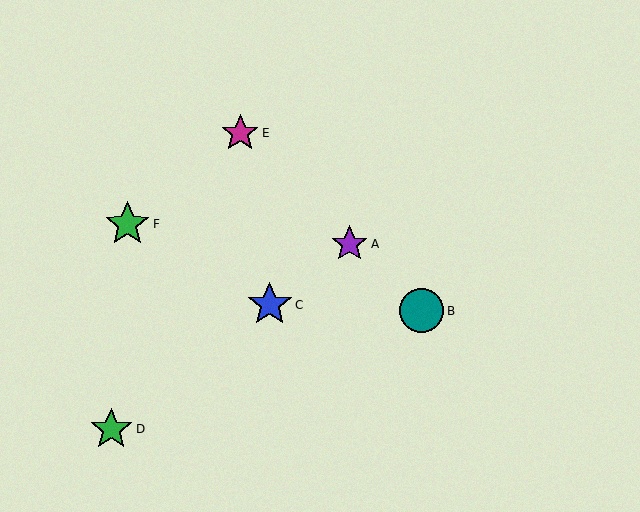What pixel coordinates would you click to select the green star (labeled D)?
Click at (111, 429) to select the green star D.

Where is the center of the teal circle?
The center of the teal circle is at (422, 311).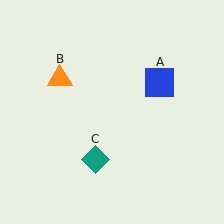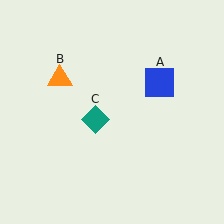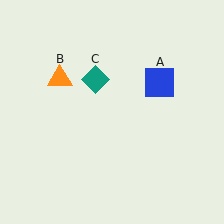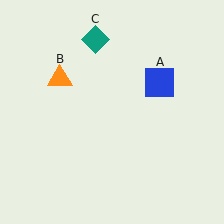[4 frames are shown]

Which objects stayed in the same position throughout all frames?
Blue square (object A) and orange triangle (object B) remained stationary.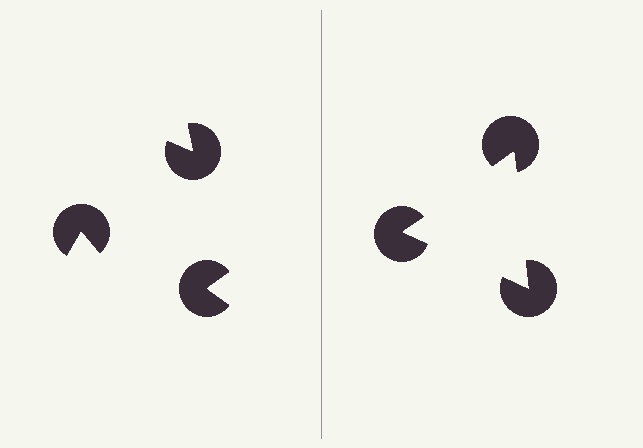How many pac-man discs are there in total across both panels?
6 — 3 on each side.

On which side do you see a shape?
An illusory triangle appears on the right side. On the left side the wedge cuts are rotated, so no coherent shape forms.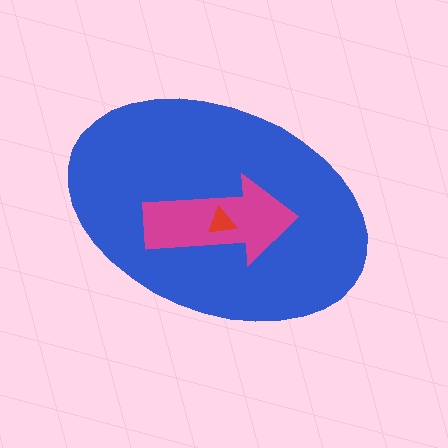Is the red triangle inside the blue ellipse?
Yes.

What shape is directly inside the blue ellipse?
The magenta arrow.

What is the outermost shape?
The blue ellipse.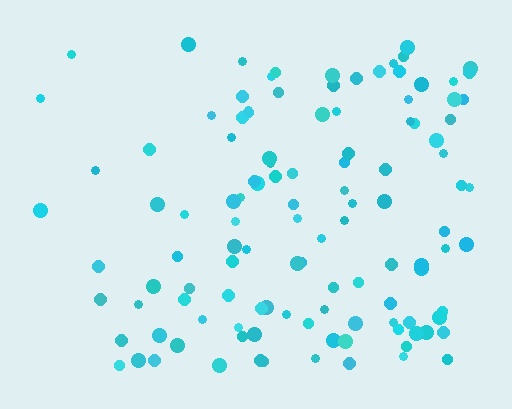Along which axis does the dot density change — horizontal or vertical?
Horizontal.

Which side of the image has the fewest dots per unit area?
The left.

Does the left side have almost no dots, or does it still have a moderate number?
Still a moderate number, just noticeably fewer than the right.